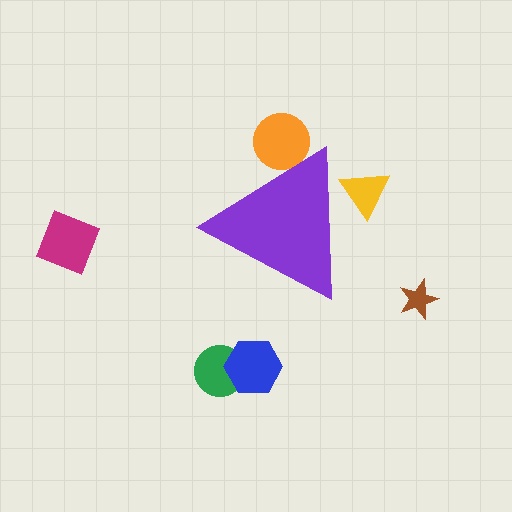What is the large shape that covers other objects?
A purple triangle.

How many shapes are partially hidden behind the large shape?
2 shapes are partially hidden.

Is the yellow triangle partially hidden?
Yes, the yellow triangle is partially hidden behind the purple triangle.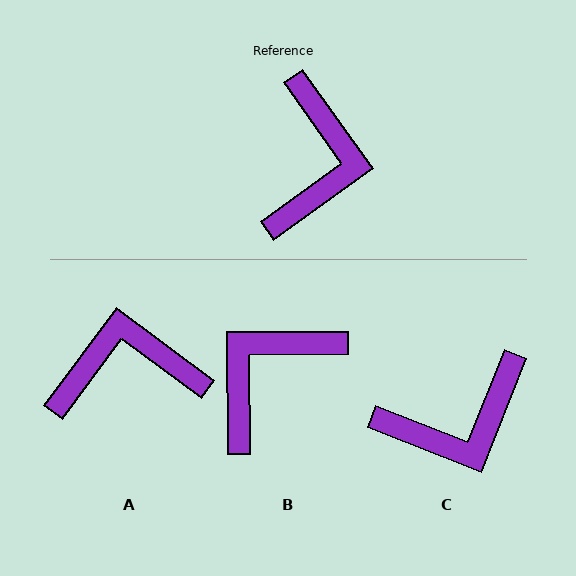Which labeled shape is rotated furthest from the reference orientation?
B, about 145 degrees away.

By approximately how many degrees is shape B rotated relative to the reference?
Approximately 145 degrees counter-clockwise.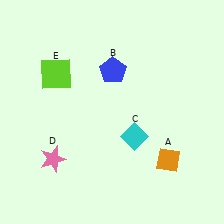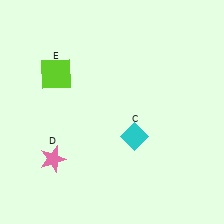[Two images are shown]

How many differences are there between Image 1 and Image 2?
There are 2 differences between the two images.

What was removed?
The blue pentagon (B), the orange diamond (A) were removed in Image 2.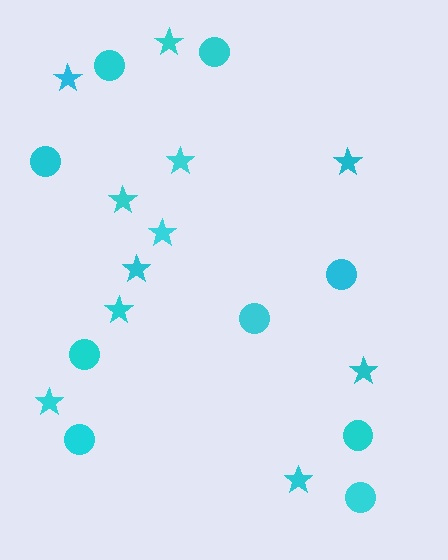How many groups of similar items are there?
There are 2 groups: one group of circles (9) and one group of stars (11).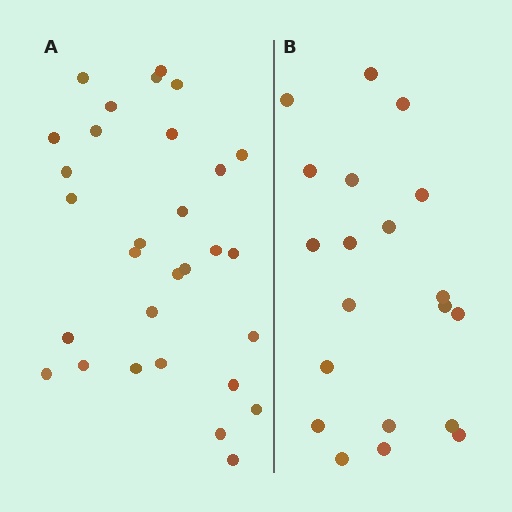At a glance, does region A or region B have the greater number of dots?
Region A (the left region) has more dots.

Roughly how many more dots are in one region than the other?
Region A has roughly 10 or so more dots than region B.